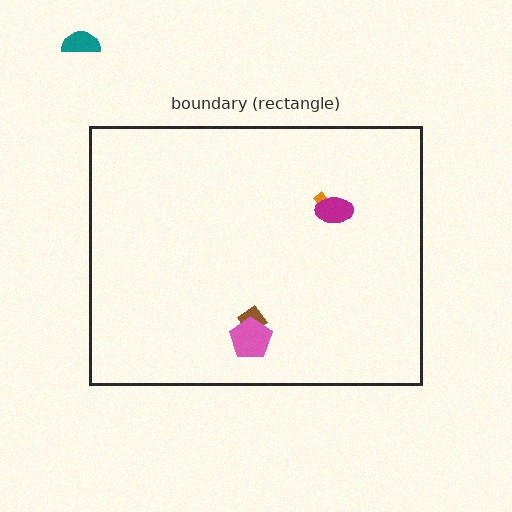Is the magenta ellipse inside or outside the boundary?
Inside.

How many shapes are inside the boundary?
4 inside, 1 outside.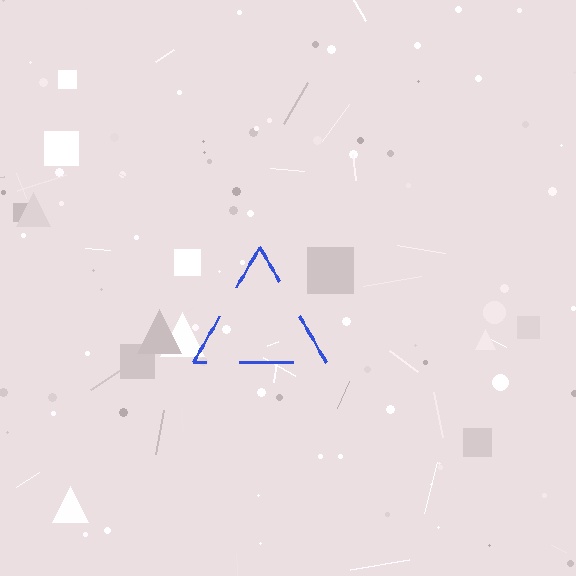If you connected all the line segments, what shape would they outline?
They would outline a triangle.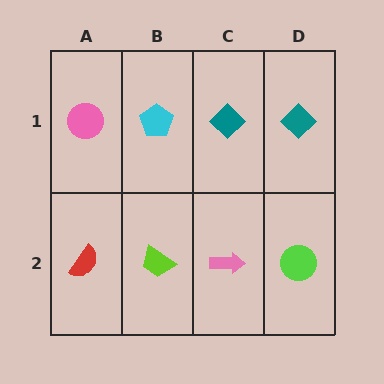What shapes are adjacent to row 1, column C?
A pink arrow (row 2, column C), a cyan pentagon (row 1, column B), a teal diamond (row 1, column D).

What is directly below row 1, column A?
A red semicircle.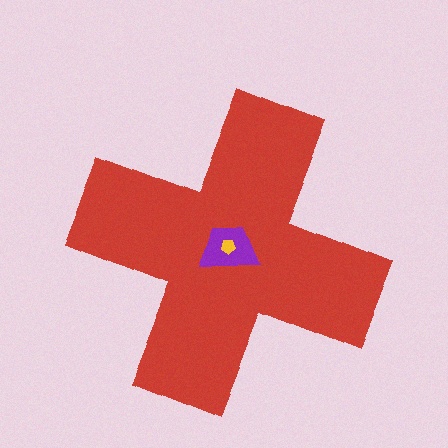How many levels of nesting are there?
3.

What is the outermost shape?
The red cross.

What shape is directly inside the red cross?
The purple trapezoid.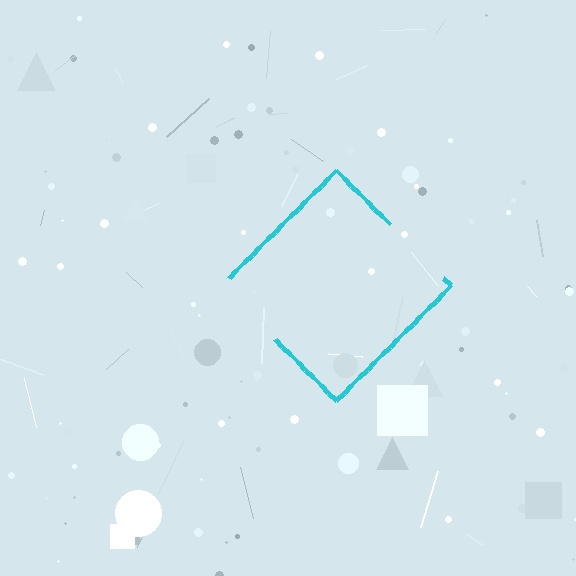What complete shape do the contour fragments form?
The contour fragments form a diamond.